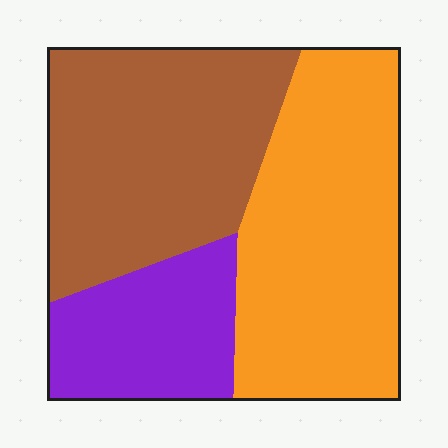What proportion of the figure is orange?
Orange covers 42% of the figure.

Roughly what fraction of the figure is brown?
Brown covers 38% of the figure.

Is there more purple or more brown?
Brown.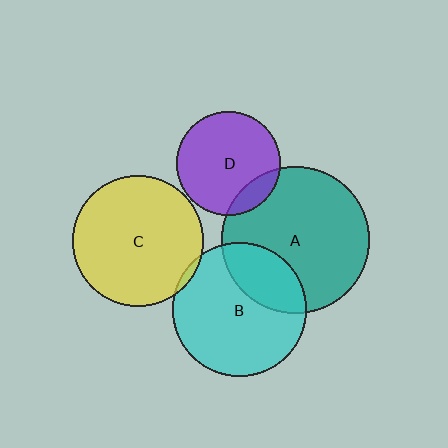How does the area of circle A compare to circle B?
Approximately 1.2 times.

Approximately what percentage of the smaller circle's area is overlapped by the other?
Approximately 25%.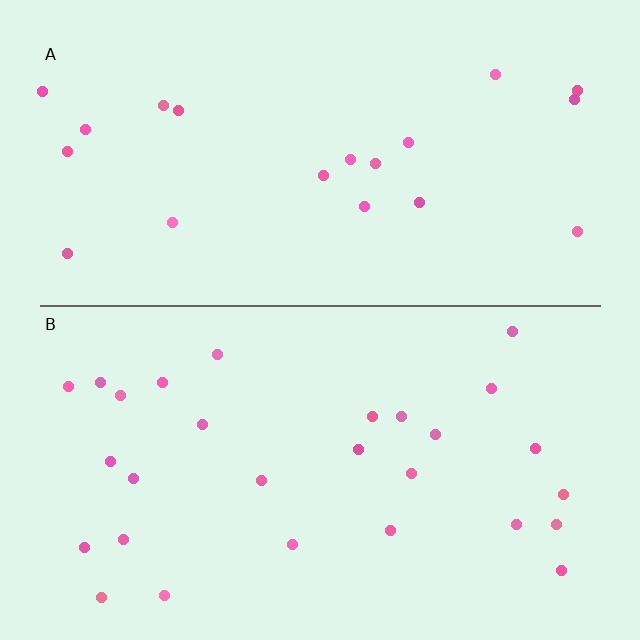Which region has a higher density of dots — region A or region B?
B (the bottom).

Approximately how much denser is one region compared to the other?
Approximately 1.4× — region B over region A.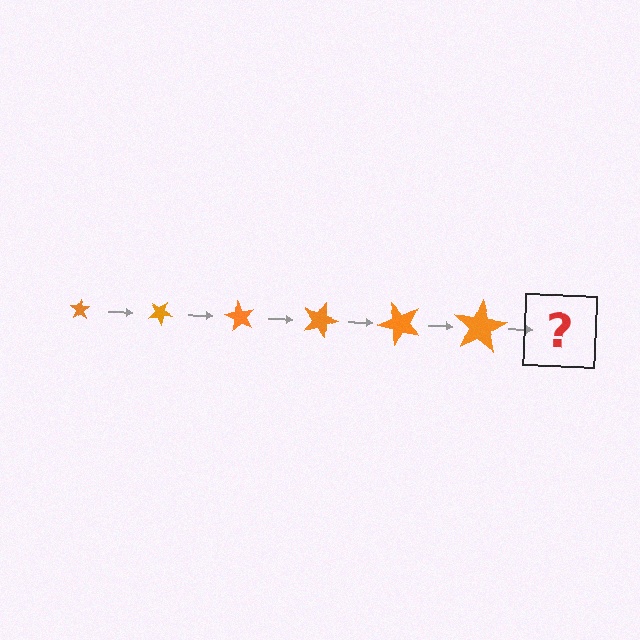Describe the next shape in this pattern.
It should be a star, larger than the previous one and rotated 180 degrees from the start.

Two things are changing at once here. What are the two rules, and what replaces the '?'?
The two rules are that the star grows larger each step and it rotates 30 degrees each step. The '?' should be a star, larger than the previous one and rotated 180 degrees from the start.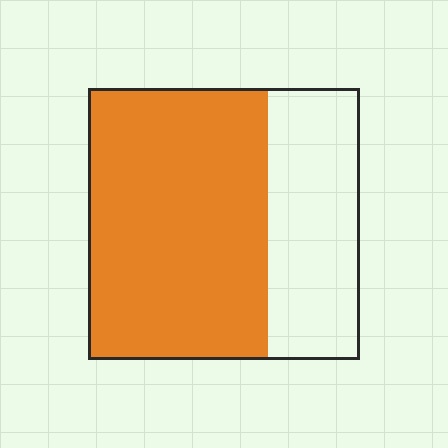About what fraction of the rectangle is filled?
About two thirds (2/3).